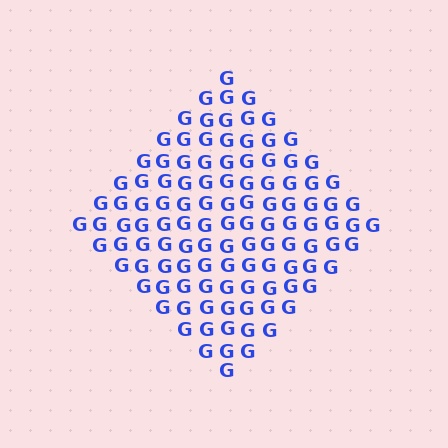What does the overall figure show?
The overall figure shows a diamond.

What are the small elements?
The small elements are letter G's.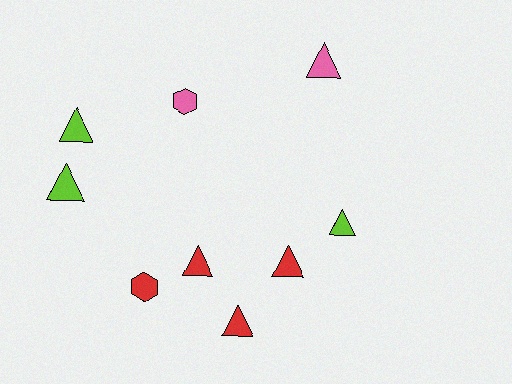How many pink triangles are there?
There is 1 pink triangle.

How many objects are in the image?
There are 9 objects.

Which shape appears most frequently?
Triangle, with 7 objects.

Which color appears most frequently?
Red, with 4 objects.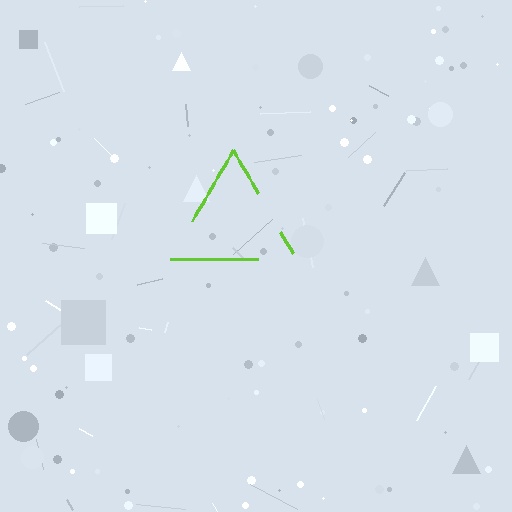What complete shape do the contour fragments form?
The contour fragments form a triangle.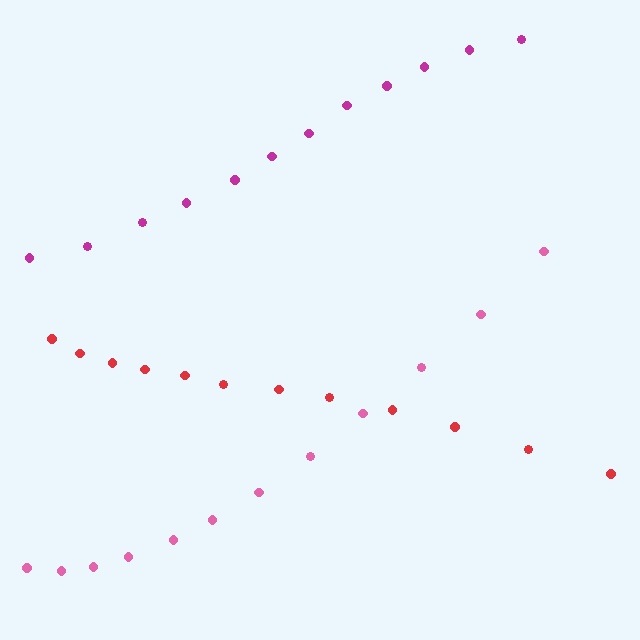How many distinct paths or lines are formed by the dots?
There are 3 distinct paths.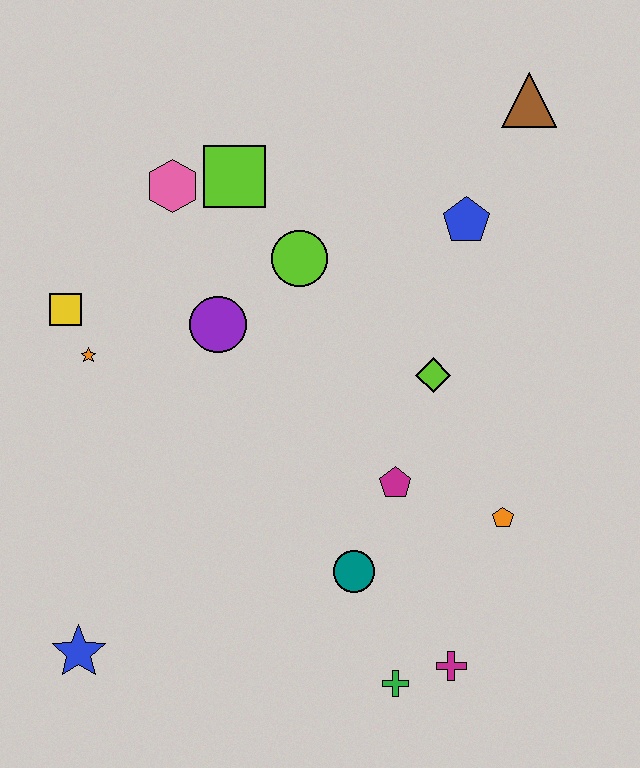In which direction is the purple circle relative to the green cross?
The purple circle is above the green cross.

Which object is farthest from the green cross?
The brown triangle is farthest from the green cross.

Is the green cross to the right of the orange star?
Yes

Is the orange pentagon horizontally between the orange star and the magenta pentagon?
No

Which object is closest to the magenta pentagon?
The teal circle is closest to the magenta pentagon.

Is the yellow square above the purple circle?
Yes